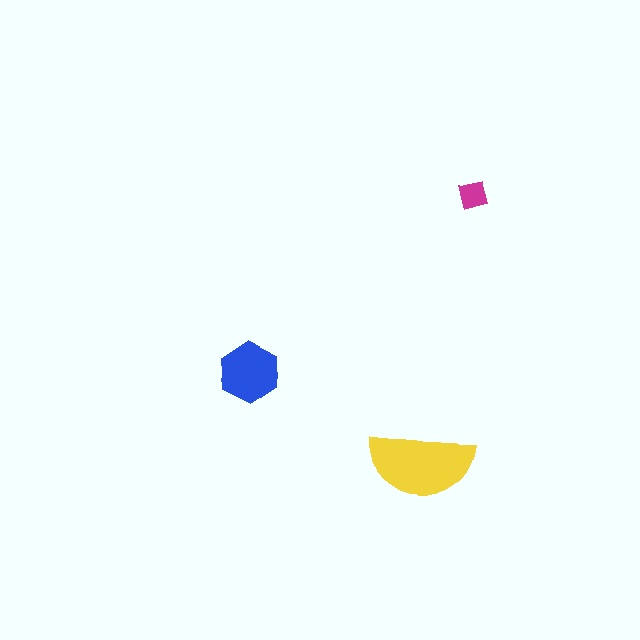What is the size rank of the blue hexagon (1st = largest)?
2nd.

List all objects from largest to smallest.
The yellow semicircle, the blue hexagon, the magenta square.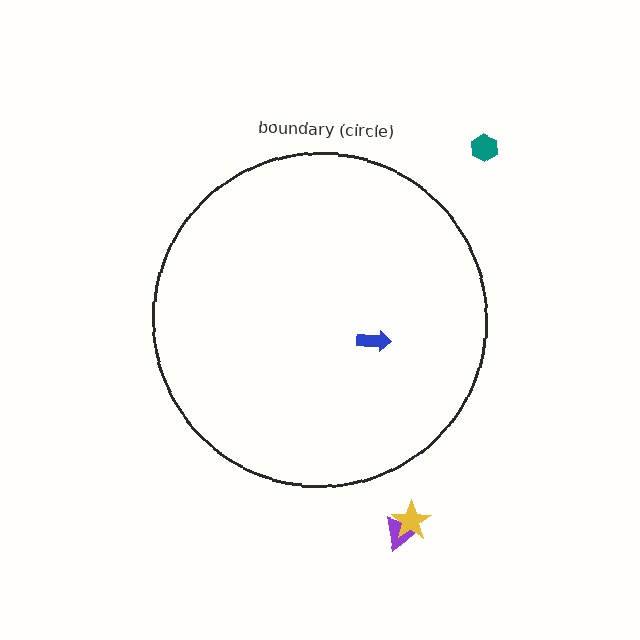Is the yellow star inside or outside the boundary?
Outside.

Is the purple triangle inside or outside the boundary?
Outside.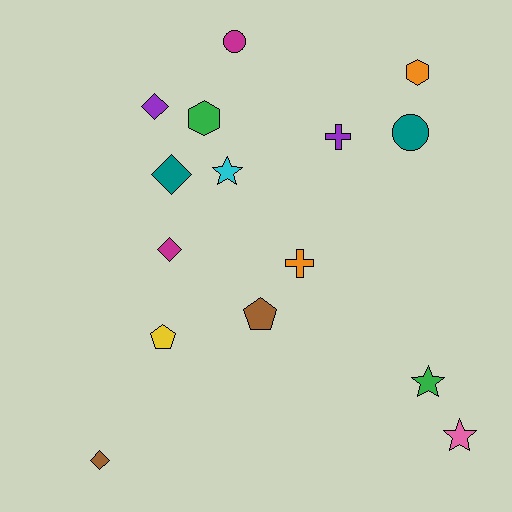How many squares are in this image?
There are no squares.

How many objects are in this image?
There are 15 objects.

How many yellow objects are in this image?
There is 1 yellow object.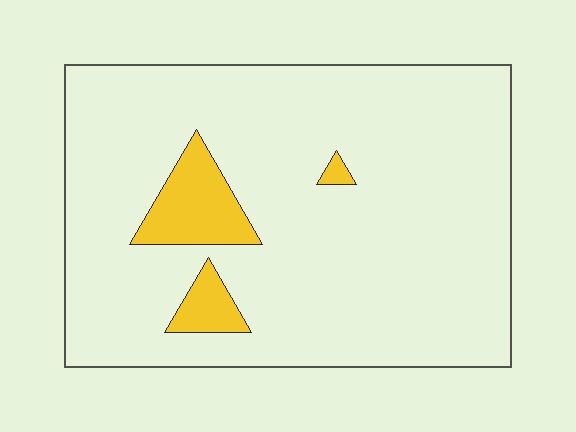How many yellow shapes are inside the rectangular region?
3.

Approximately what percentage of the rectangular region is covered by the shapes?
Approximately 10%.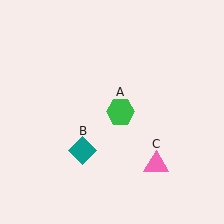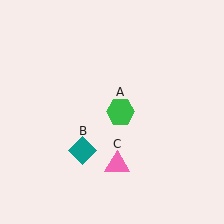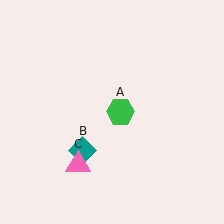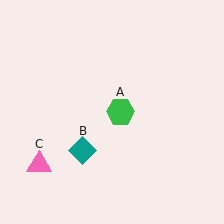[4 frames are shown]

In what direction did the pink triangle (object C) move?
The pink triangle (object C) moved left.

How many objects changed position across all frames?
1 object changed position: pink triangle (object C).